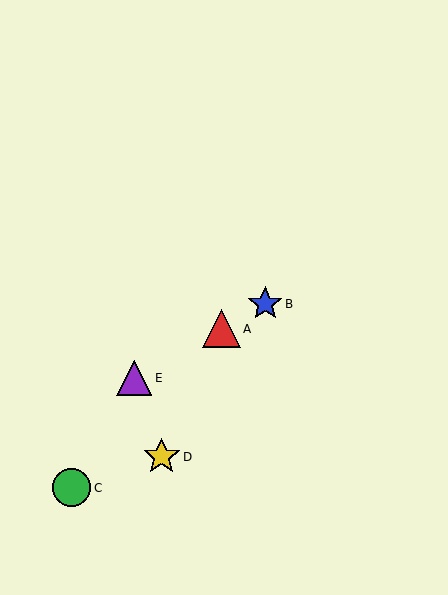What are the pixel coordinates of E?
Object E is at (134, 378).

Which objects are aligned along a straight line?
Objects A, B, E are aligned along a straight line.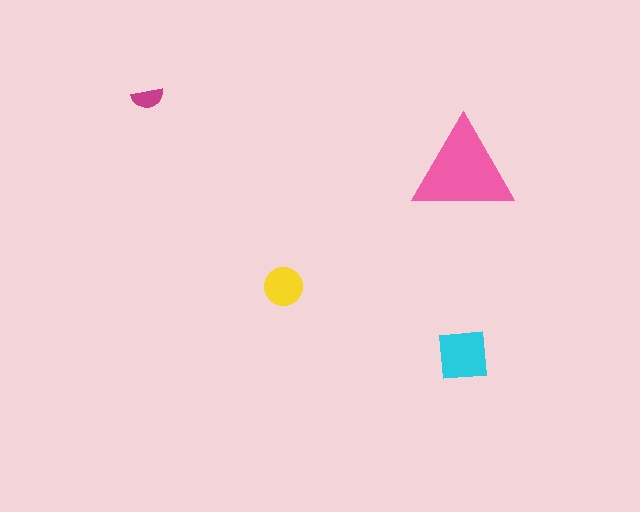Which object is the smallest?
The magenta semicircle.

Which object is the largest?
The pink triangle.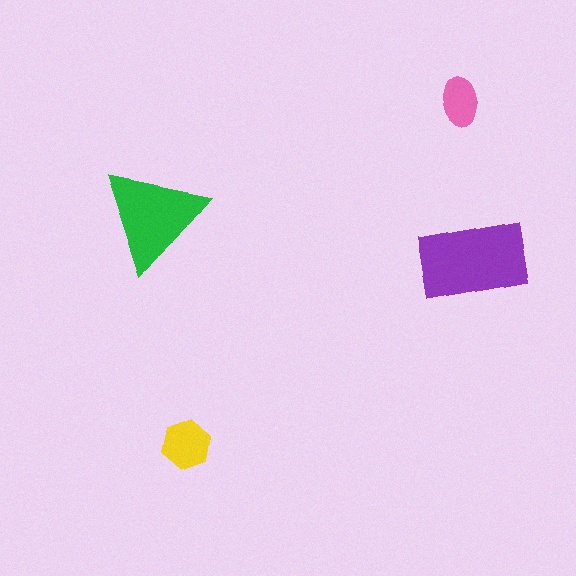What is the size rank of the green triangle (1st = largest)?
2nd.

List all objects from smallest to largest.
The pink ellipse, the yellow hexagon, the green triangle, the purple rectangle.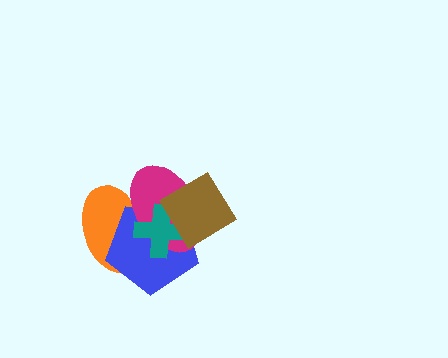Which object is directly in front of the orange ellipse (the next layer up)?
The blue pentagon is directly in front of the orange ellipse.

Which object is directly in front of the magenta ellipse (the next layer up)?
The teal cross is directly in front of the magenta ellipse.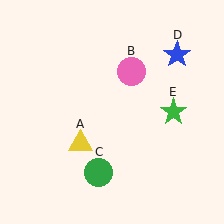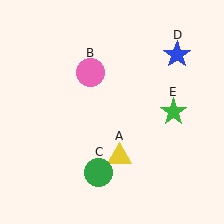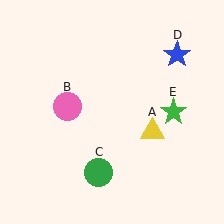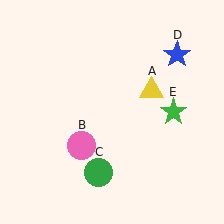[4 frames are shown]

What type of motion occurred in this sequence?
The yellow triangle (object A), pink circle (object B) rotated counterclockwise around the center of the scene.